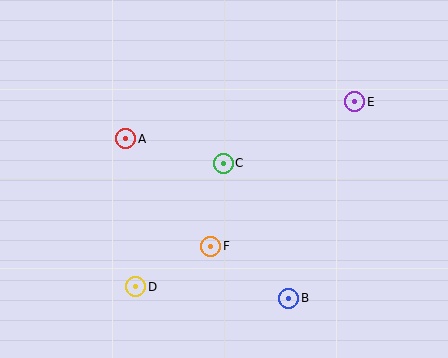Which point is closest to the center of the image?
Point C at (223, 163) is closest to the center.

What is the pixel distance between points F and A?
The distance between F and A is 137 pixels.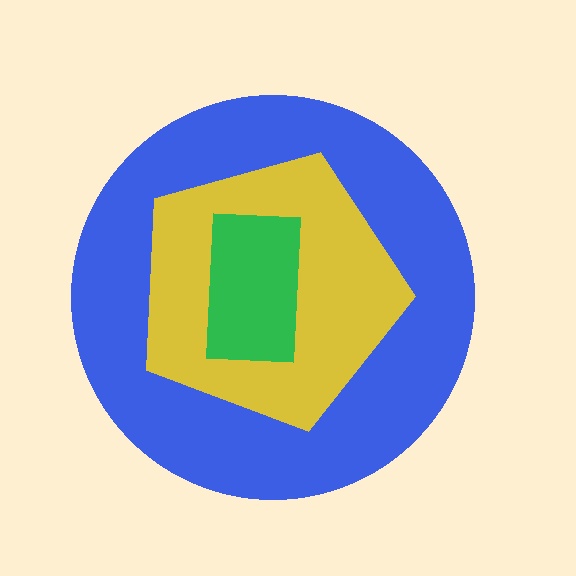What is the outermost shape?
The blue circle.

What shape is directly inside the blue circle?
The yellow pentagon.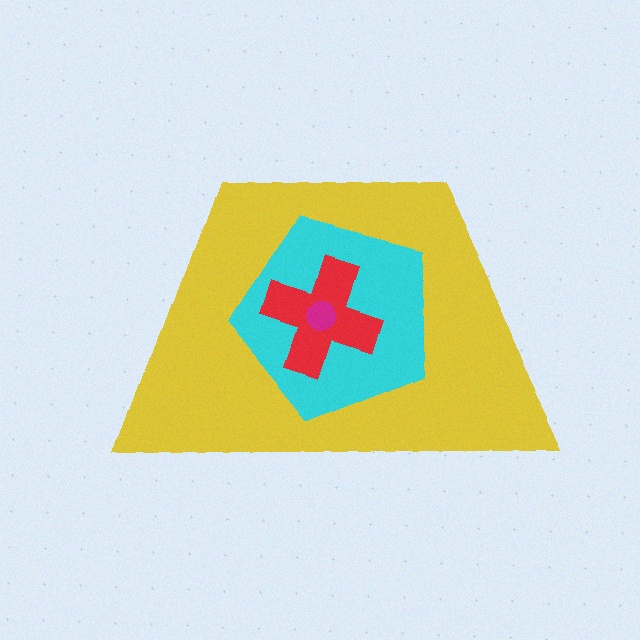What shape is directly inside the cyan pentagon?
The red cross.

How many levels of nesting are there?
4.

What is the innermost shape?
The magenta circle.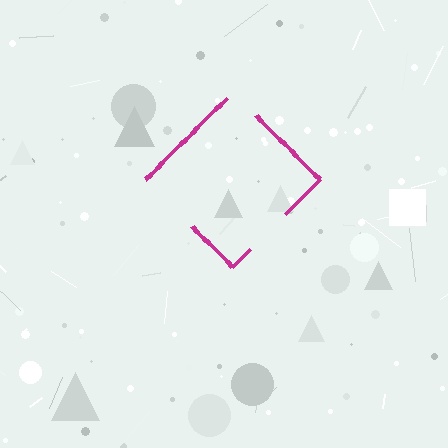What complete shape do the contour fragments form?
The contour fragments form a diamond.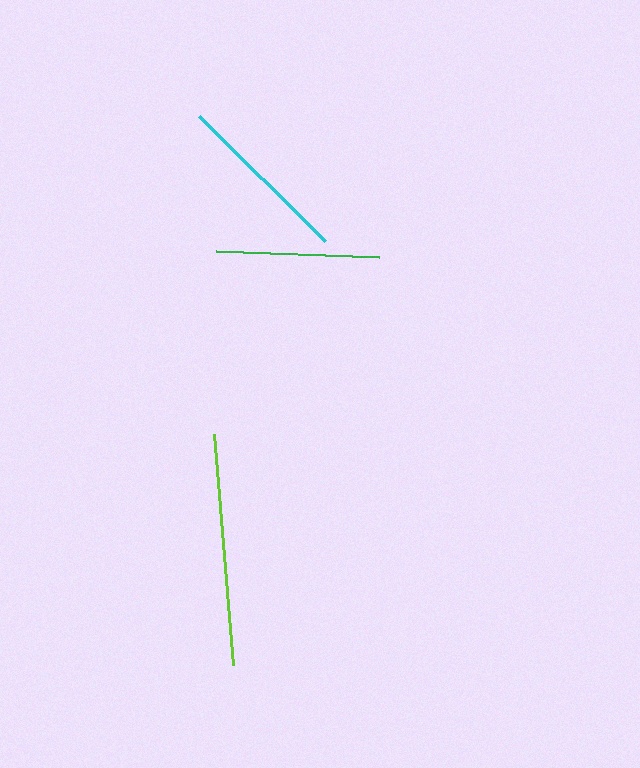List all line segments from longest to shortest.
From longest to shortest: lime, cyan, green.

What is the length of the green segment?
The green segment is approximately 163 pixels long.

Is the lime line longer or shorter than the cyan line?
The lime line is longer than the cyan line.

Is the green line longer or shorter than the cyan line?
The cyan line is longer than the green line.